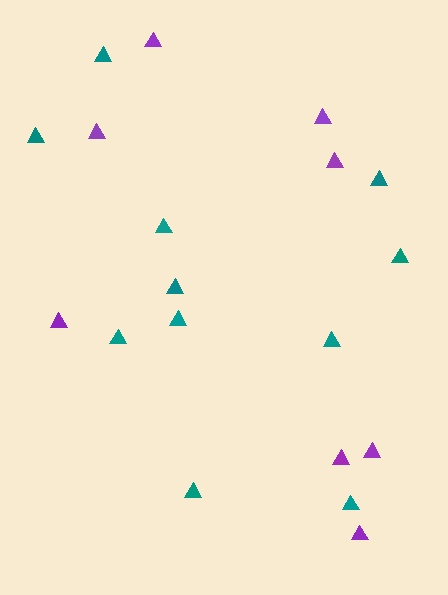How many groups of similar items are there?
There are 2 groups: one group of teal triangles (11) and one group of purple triangles (8).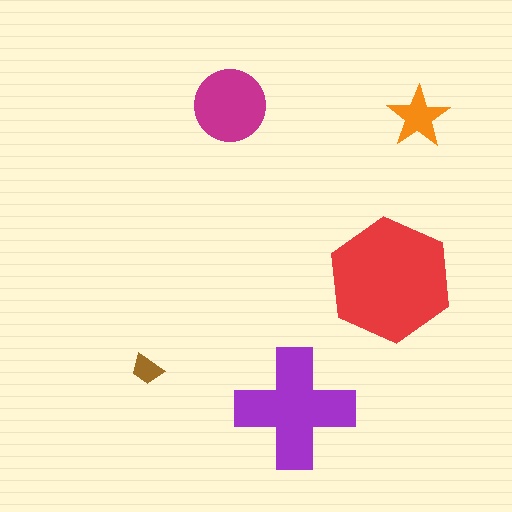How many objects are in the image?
There are 5 objects in the image.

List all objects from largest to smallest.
The red hexagon, the purple cross, the magenta circle, the orange star, the brown trapezoid.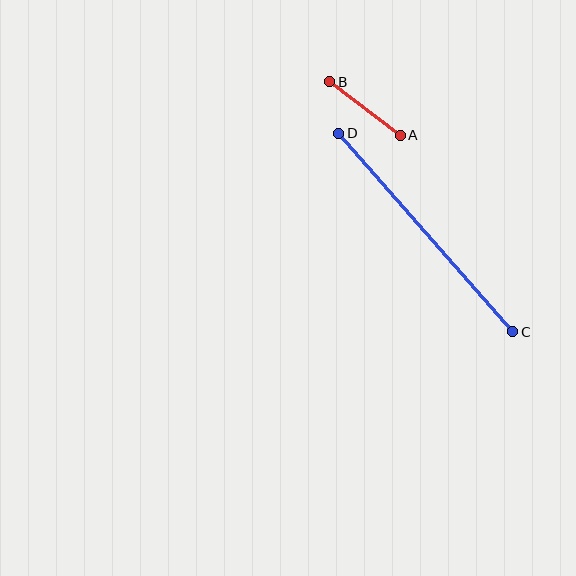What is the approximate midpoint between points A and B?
The midpoint is at approximately (365, 109) pixels.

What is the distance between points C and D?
The distance is approximately 264 pixels.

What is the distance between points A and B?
The distance is approximately 89 pixels.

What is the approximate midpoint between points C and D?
The midpoint is at approximately (426, 232) pixels.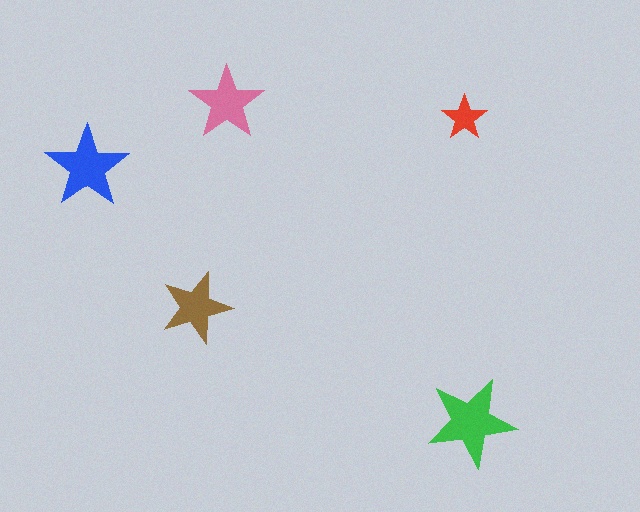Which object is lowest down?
The green star is bottommost.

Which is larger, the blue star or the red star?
The blue one.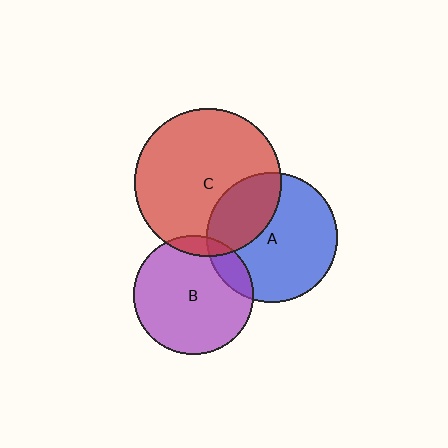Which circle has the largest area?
Circle C (red).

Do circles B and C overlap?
Yes.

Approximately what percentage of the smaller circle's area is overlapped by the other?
Approximately 10%.